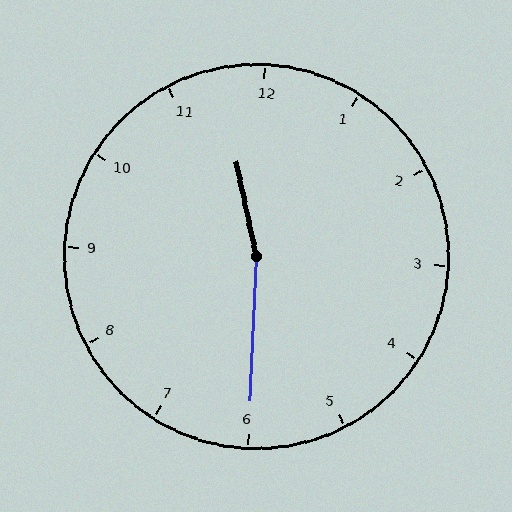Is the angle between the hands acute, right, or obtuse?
It is obtuse.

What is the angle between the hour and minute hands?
Approximately 165 degrees.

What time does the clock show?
11:30.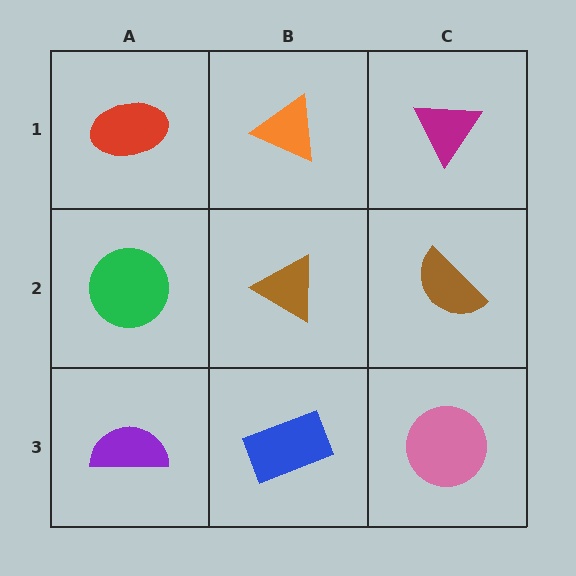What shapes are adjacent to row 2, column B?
An orange triangle (row 1, column B), a blue rectangle (row 3, column B), a green circle (row 2, column A), a brown semicircle (row 2, column C).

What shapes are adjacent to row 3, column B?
A brown triangle (row 2, column B), a purple semicircle (row 3, column A), a pink circle (row 3, column C).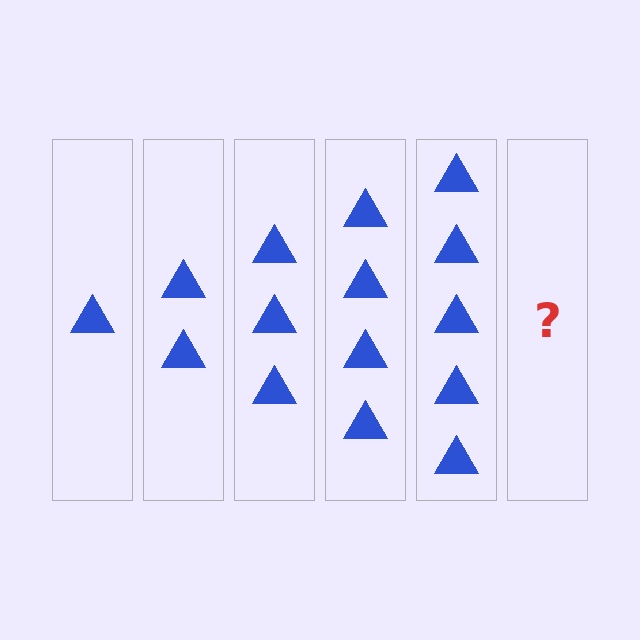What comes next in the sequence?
The next element should be 6 triangles.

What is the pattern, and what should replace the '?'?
The pattern is that each step adds one more triangle. The '?' should be 6 triangles.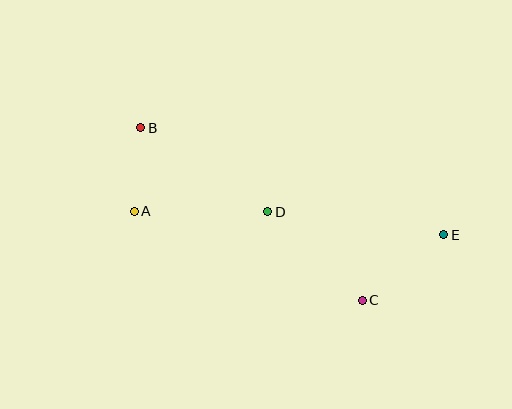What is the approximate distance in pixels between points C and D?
The distance between C and D is approximately 129 pixels.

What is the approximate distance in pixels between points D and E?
The distance between D and E is approximately 177 pixels.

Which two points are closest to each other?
Points A and B are closest to each other.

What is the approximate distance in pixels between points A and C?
The distance between A and C is approximately 245 pixels.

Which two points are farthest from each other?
Points B and E are farthest from each other.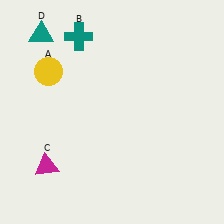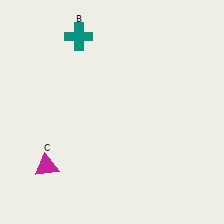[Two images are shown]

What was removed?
The yellow circle (A), the teal triangle (D) were removed in Image 2.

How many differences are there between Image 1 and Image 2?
There are 2 differences between the two images.